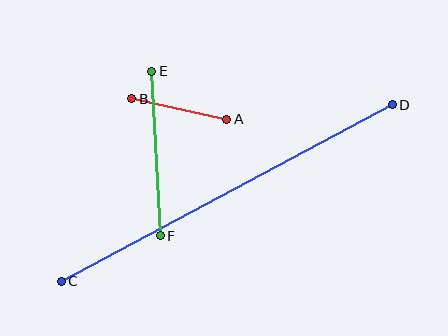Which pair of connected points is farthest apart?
Points C and D are farthest apart.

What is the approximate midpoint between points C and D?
The midpoint is at approximately (227, 193) pixels.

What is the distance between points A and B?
The distance is approximately 97 pixels.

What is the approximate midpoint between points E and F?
The midpoint is at approximately (156, 154) pixels.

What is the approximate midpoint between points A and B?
The midpoint is at approximately (179, 109) pixels.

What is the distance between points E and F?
The distance is approximately 165 pixels.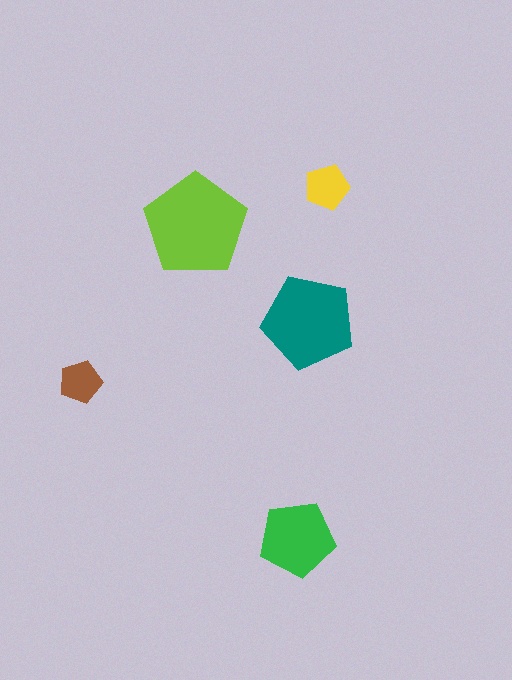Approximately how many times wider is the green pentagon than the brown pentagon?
About 2 times wider.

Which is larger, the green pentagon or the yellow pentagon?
The green one.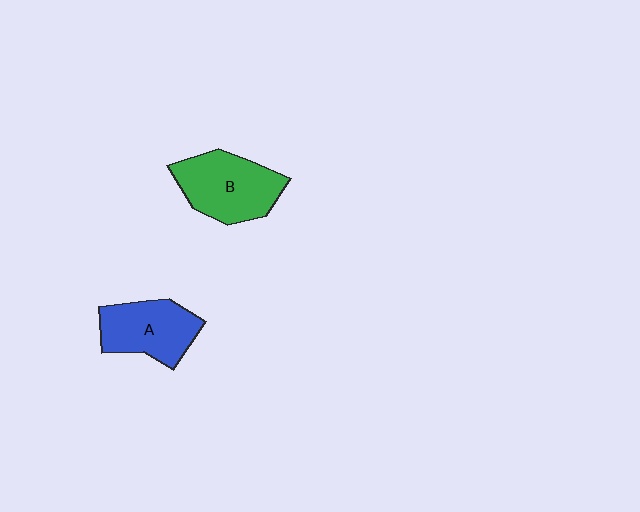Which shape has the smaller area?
Shape A (blue).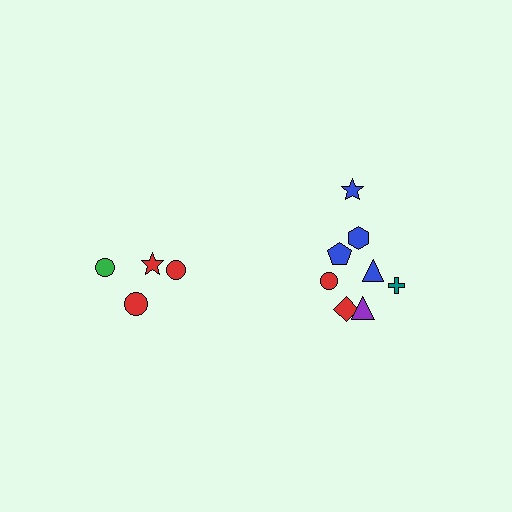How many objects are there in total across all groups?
There are 12 objects.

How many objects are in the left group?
There are 4 objects.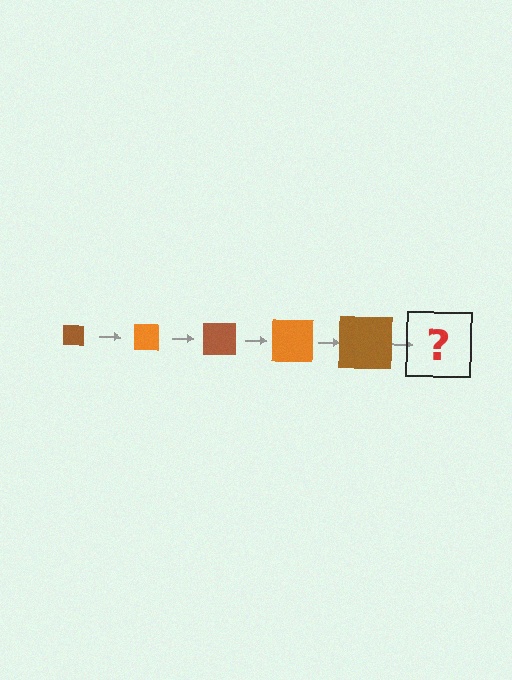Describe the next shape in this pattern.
It should be an orange square, larger than the previous one.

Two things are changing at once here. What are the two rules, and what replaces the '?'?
The two rules are that the square grows larger each step and the color cycles through brown and orange. The '?' should be an orange square, larger than the previous one.